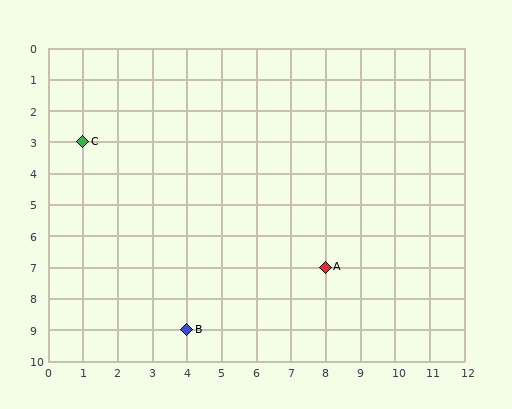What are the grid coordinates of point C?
Point C is at grid coordinates (1, 3).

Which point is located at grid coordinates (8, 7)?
Point A is at (8, 7).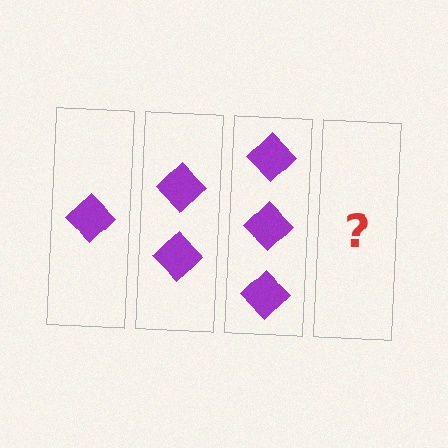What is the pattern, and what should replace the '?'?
The pattern is that each step adds one more diamond. The '?' should be 4 diamonds.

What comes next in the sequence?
The next element should be 4 diamonds.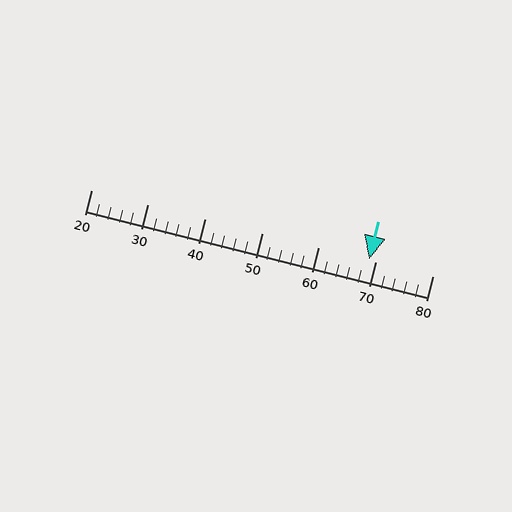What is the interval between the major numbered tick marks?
The major tick marks are spaced 10 units apart.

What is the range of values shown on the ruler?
The ruler shows values from 20 to 80.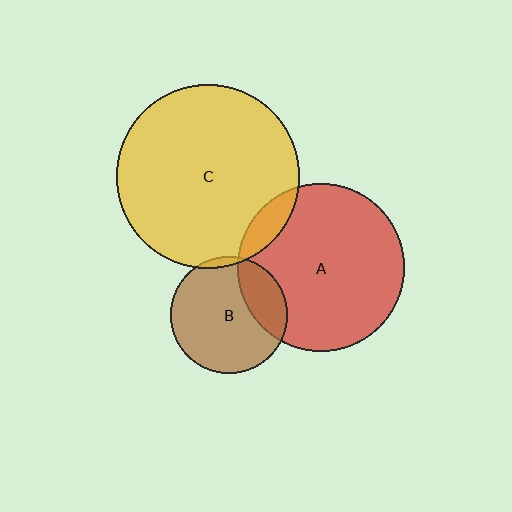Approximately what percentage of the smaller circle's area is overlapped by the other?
Approximately 25%.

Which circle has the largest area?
Circle C (yellow).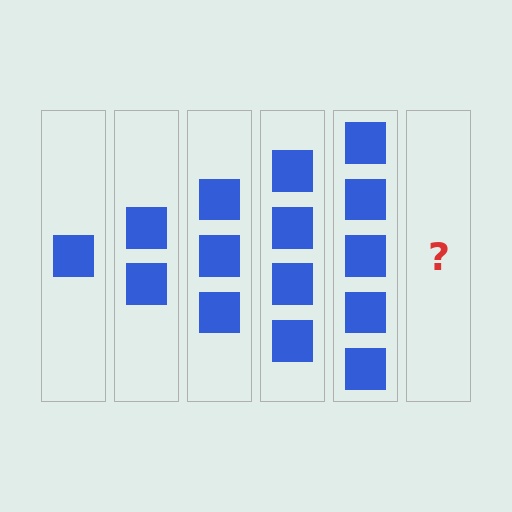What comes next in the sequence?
The next element should be 6 squares.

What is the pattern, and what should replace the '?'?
The pattern is that each step adds one more square. The '?' should be 6 squares.